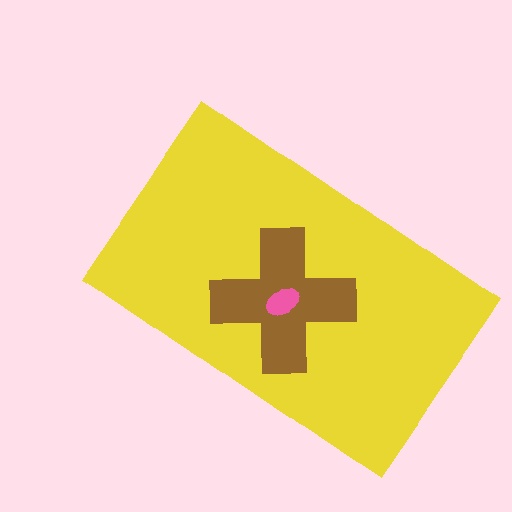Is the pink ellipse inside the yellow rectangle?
Yes.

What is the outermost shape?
The yellow rectangle.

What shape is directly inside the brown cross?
The pink ellipse.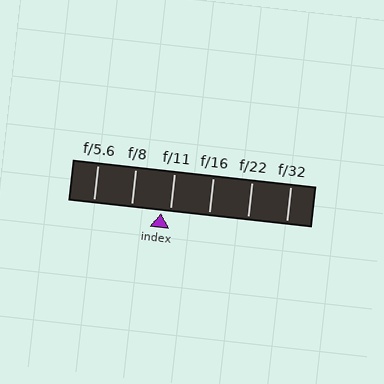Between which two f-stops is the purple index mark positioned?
The index mark is between f/8 and f/11.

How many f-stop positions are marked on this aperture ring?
There are 6 f-stop positions marked.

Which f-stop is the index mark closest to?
The index mark is closest to f/11.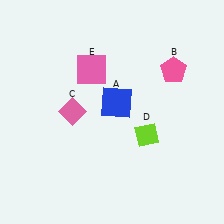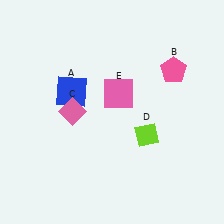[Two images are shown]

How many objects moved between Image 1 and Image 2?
2 objects moved between the two images.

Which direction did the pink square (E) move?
The pink square (E) moved right.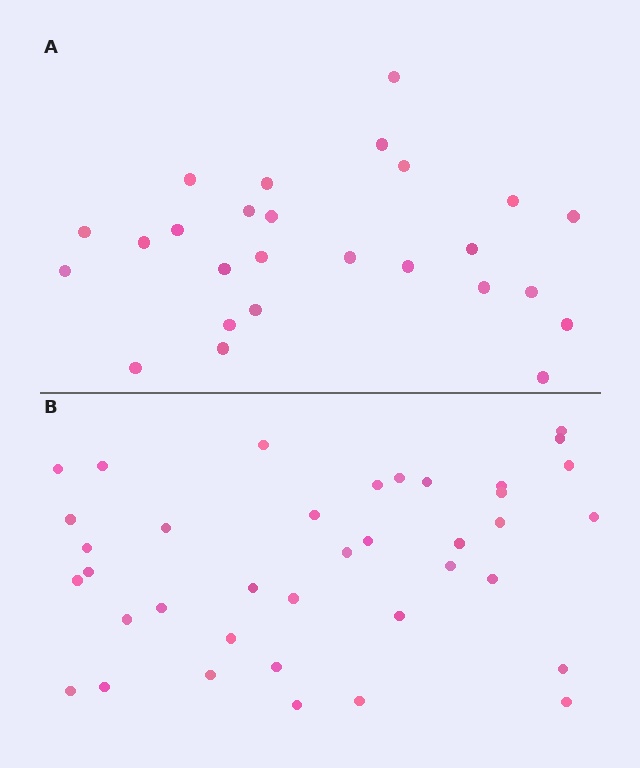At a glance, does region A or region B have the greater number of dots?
Region B (the bottom region) has more dots.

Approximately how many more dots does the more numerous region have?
Region B has roughly 12 or so more dots than region A.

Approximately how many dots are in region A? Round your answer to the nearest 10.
About 30 dots. (The exact count is 26, which rounds to 30.)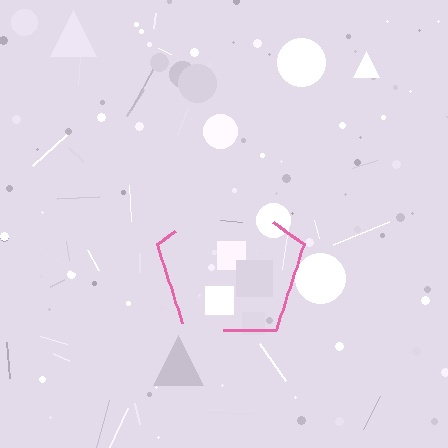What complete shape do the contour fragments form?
The contour fragments form a pentagon.